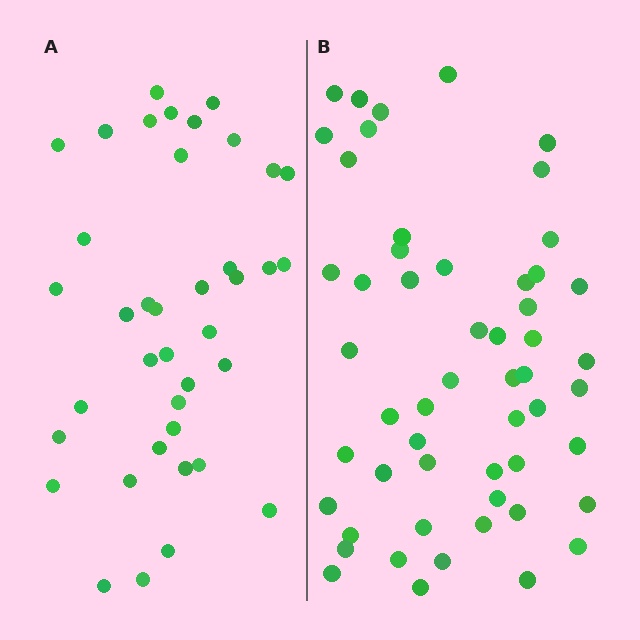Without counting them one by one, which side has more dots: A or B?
Region B (the right region) has more dots.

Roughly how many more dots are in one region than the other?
Region B has approximately 15 more dots than region A.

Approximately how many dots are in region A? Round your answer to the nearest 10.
About 40 dots. (The exact count is 39, which rounds to 40.)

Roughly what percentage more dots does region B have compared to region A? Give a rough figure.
About 40% more.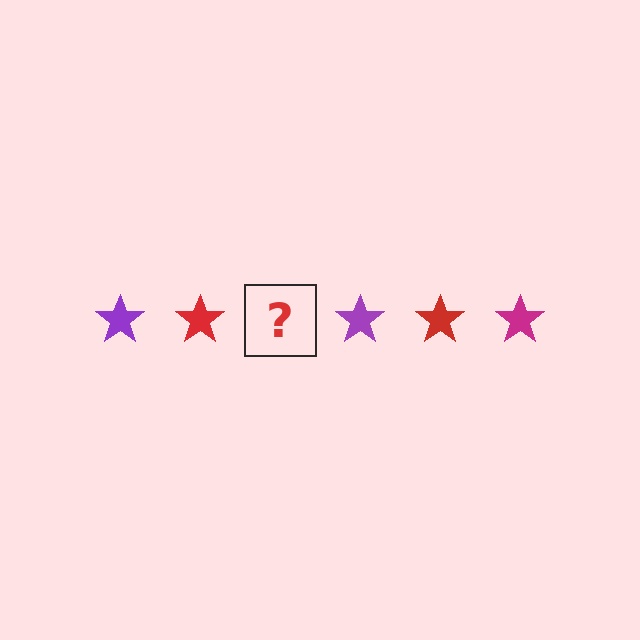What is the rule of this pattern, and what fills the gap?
The rule is that the pattern cycles through purple, red, magenta stars. The gap should be filled with a magenta star.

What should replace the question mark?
The question mark should be replaced with a magenta star.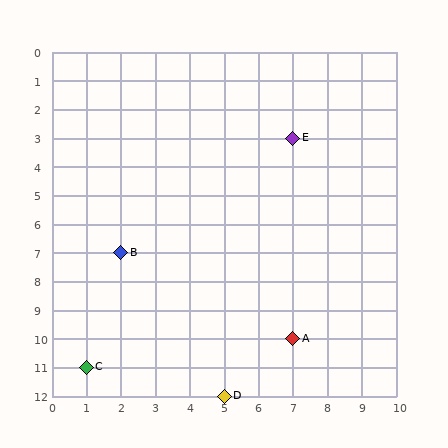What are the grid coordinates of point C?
Point C is at grid coordinates (1, 11).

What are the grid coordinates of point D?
Point D is at grid coordinates (5, 12).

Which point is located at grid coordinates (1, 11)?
Point C is at (1, 11).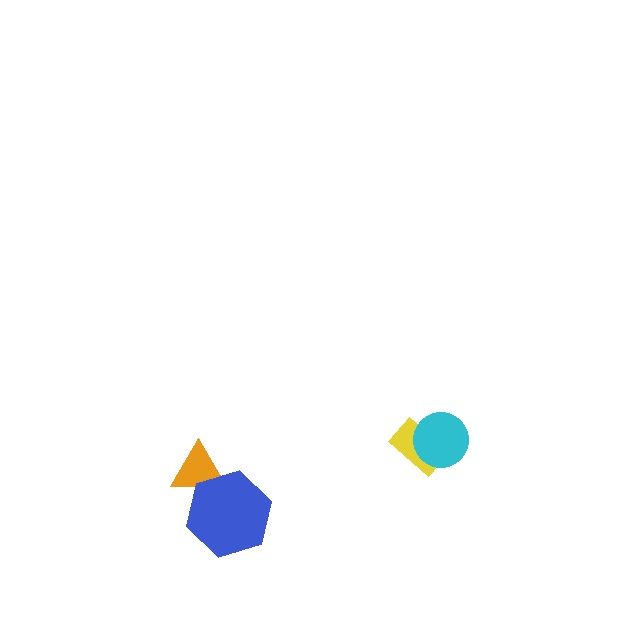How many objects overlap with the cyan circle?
1 object overlaps with the cyan circle.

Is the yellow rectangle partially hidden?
Yes, it is partially covered by another shape.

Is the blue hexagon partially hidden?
No, no other shape covers it.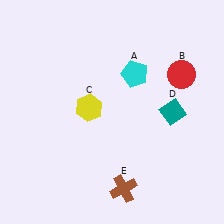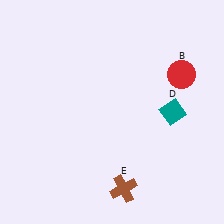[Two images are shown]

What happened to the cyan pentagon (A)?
The cyan pentagon (A) was removed in Image 2. It was in the top-right area of Image 1.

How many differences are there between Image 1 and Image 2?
There are 2 differences between the two images.